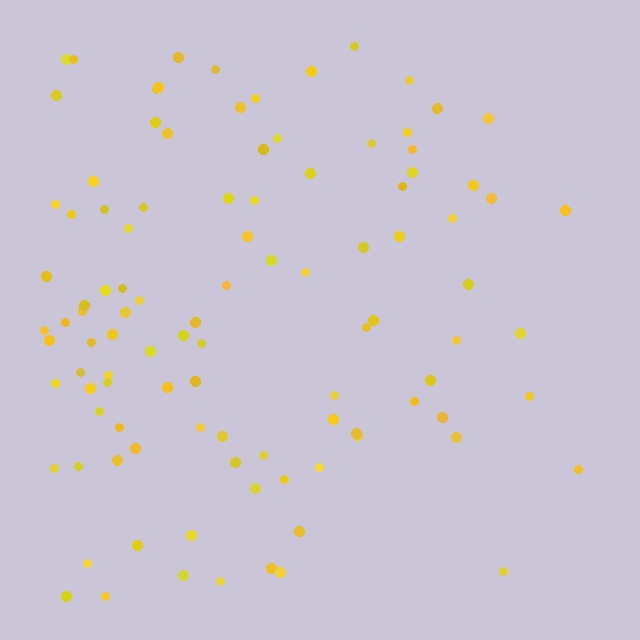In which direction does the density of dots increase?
From right to left, with the left side densest.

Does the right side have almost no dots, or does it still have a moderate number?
Still a moderate number, just noticeably fewer than the left.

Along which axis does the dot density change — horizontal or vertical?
Horizontal.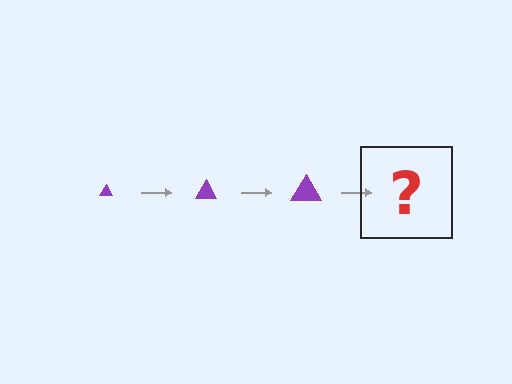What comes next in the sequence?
The next element should be a purple triangle, larger than the previous one.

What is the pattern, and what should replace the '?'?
The pattern is that the triangle gets progressively larger each step. The '?' should be a purple triangle, larger than the previous one.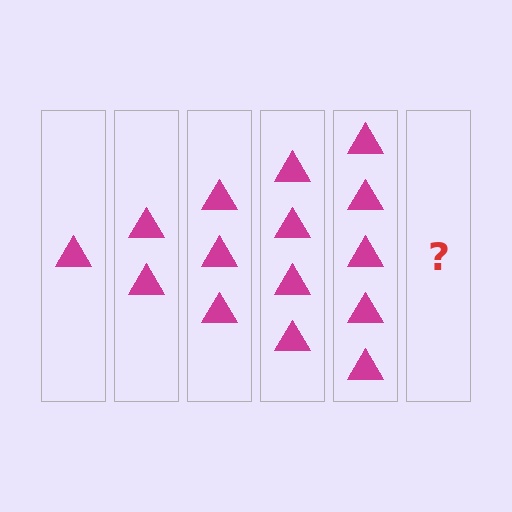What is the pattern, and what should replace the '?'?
The pattern is that each step adds one more triangle. The '?' should be 6 triangles.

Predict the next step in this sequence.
The next step is 6 triangles.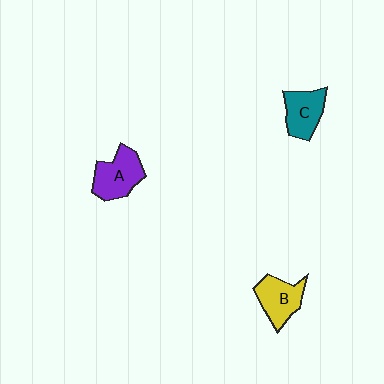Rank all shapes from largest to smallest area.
From largest to smallest: A (purple), B (yellow), C (teal).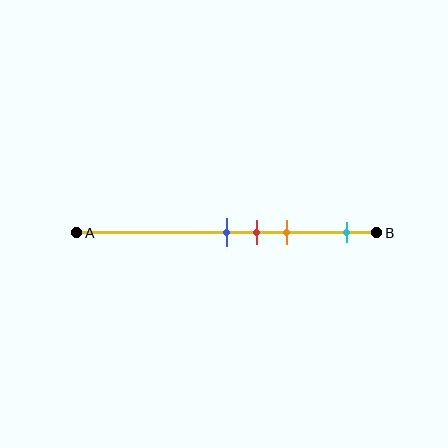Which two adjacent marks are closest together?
The blue and red marks are the closest adjacent pair.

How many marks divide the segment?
There are 4 marks dividing the segment.